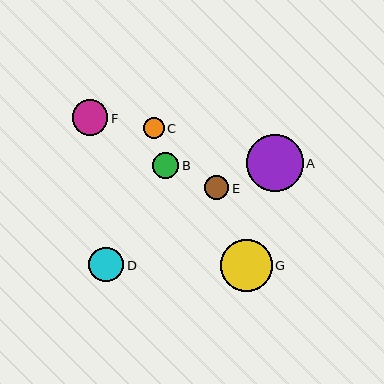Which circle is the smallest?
Circle C is the smallest with a size of approximately 21 pixels.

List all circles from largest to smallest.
From largest to smallest: A, G, F, D, B, E, C.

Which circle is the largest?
Circle A is the largest with a size of approximately 57 pixels.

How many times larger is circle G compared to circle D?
Circle G is approximately 1.5 times the size of circle D.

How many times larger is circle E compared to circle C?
Circle E is approximately 1.1 times the size of circle C.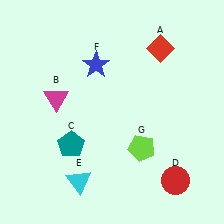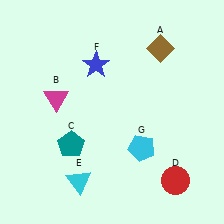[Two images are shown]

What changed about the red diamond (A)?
In Image 1, A is red. In Image 2, it changed to brown.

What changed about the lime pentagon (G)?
In Image 1, G is lime. In Image 2, it changed to cyan.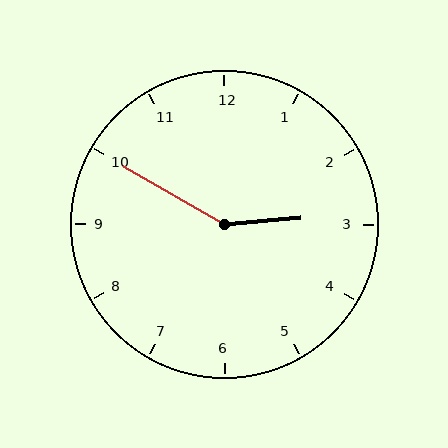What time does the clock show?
2:50.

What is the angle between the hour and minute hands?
Approximately 145 degrees.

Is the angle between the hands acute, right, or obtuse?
It is obtuse.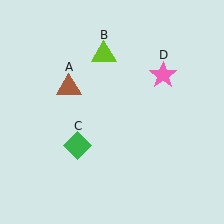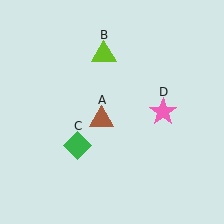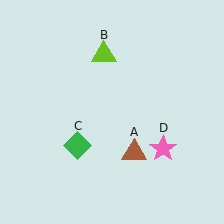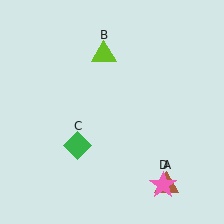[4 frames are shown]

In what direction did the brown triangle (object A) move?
The brown triangle (object A) moved down and to the right.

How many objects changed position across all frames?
2 objects changed position: brown triangle (object A), pink star (object D).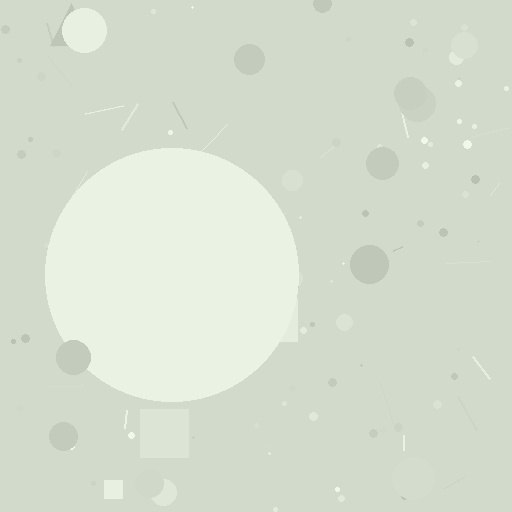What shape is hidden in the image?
A circle is hidden in the image.